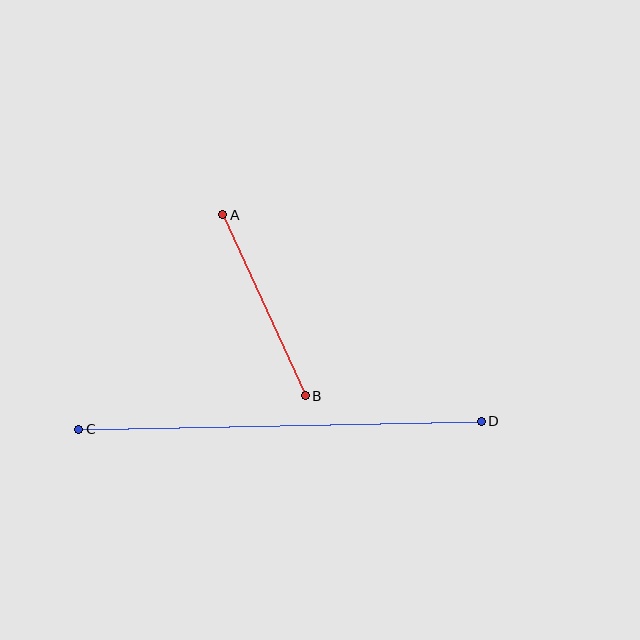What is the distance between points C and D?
The distance is approximately 402 pixels.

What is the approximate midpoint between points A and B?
The midpoint is at approximately (264, 305) pixels.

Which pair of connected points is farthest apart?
Points C and D are farthest apart.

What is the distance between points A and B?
The distance is approximately 199 pixels.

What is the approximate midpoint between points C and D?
The midpoint is at approximately (280, 425) pixels.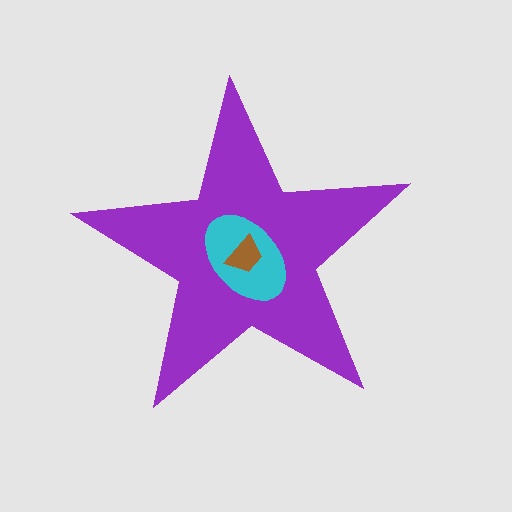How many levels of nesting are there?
3.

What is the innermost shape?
The brown trapezoid.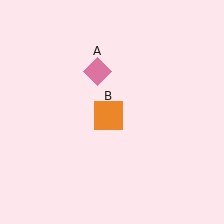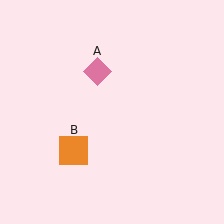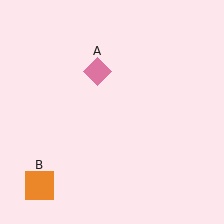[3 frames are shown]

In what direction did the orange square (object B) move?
The orange square (object B) moved down and to the left.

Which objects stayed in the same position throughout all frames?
Pink diamond (object A) remained stationary.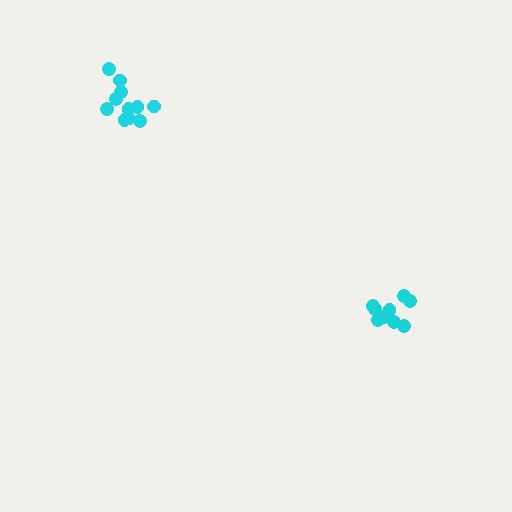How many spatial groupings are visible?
There are 2 spatial groupings.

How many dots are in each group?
Group 1: 9 dots, Group 2: 11 dots (20 total).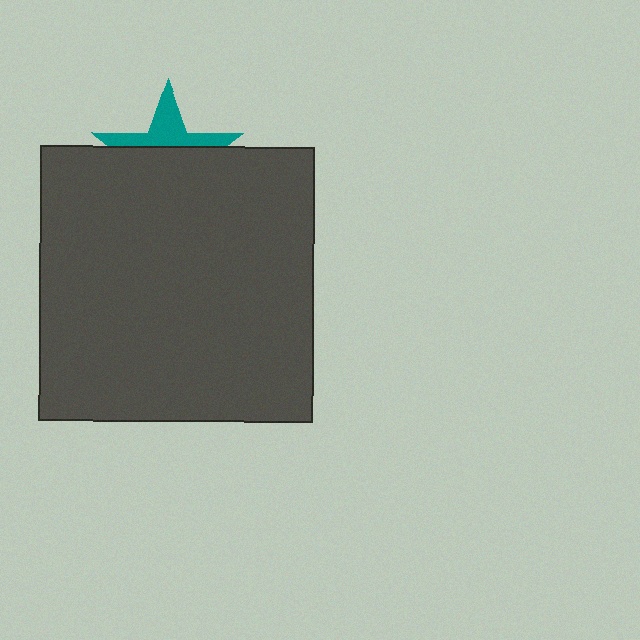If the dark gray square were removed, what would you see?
You would see the complete teal star.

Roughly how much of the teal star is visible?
A small part of it is visible (roughly 39%).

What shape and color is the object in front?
The object in front is a dark gray square.